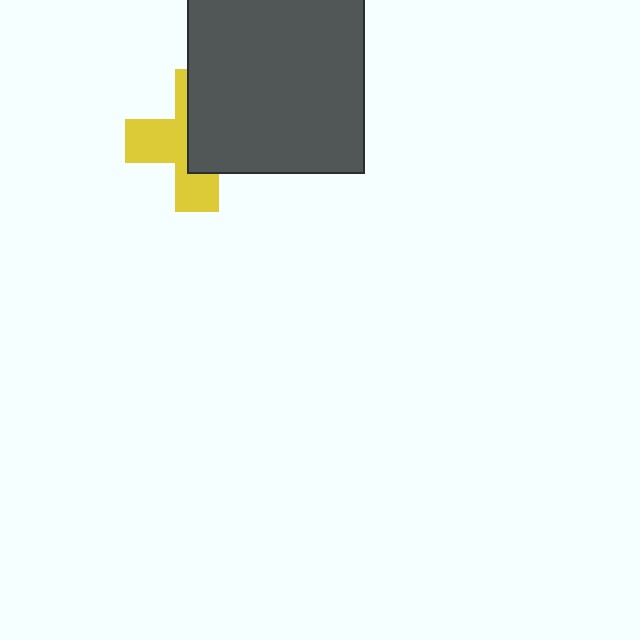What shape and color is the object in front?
The object in front is a dark gray square.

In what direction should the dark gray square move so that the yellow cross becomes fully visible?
The dark gray square should move right. That is the shortest direction to clear the overlap and leave the yellow cross fully visible.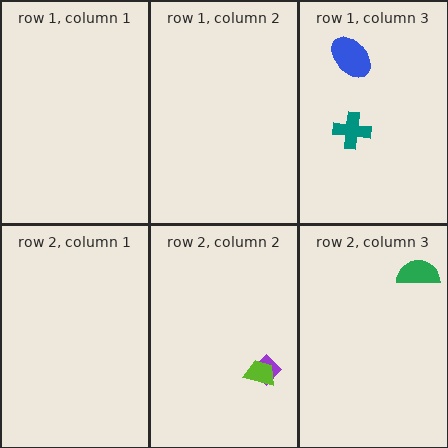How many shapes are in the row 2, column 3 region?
1.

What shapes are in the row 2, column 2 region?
The purple diamond, the lime trapezoid.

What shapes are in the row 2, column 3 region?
The green semicircle.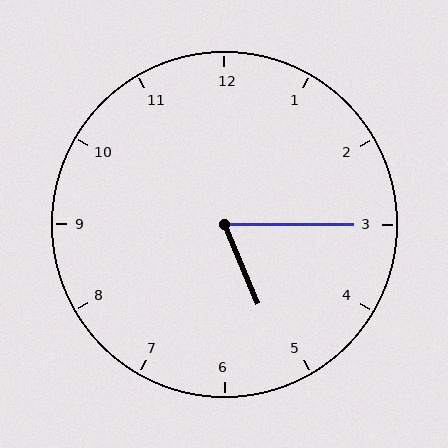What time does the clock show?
5:15.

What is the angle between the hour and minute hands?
Approximately 68 degrees.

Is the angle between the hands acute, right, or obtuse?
It is acute.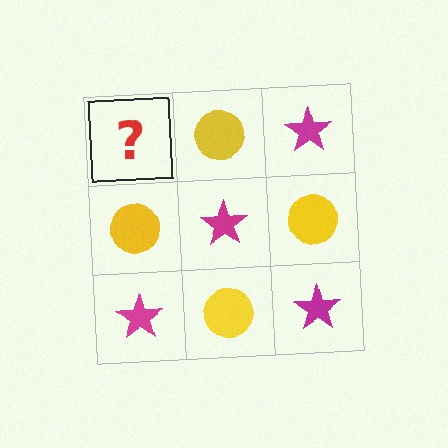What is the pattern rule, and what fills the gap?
The rule is that it alternates magenta star and yellow circle in a checkerboard pattern. The gap should be filled with a magenta star.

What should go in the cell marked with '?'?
The missing cell should contain a magenta star.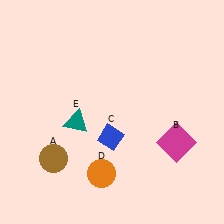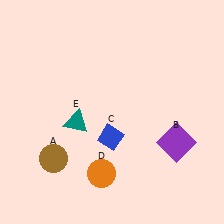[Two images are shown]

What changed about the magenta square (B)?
In Image 1, B is magenta. In Image 2, it changed to purple.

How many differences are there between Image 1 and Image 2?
There is 1 difference between the two images.